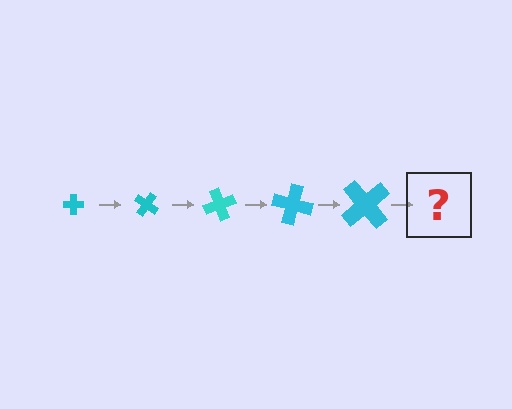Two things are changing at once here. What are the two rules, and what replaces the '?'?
The two rules are that the cross grows larger each step and it rotates 35 degrees each step. The '?' should be a cross, larger than the previous one and rotated 175 degrees from the start.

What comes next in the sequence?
The next element should be a cross, larger than the previous one and rotated 175 degrees from the start.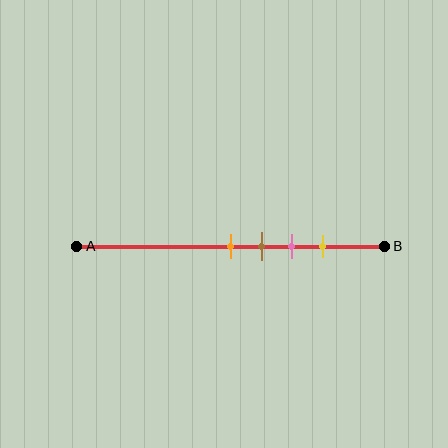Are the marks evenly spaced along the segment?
Yes, the marks are approximately evenly spaced.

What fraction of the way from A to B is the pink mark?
The pink mark is approximately 70% (0.7) of the way from A to B.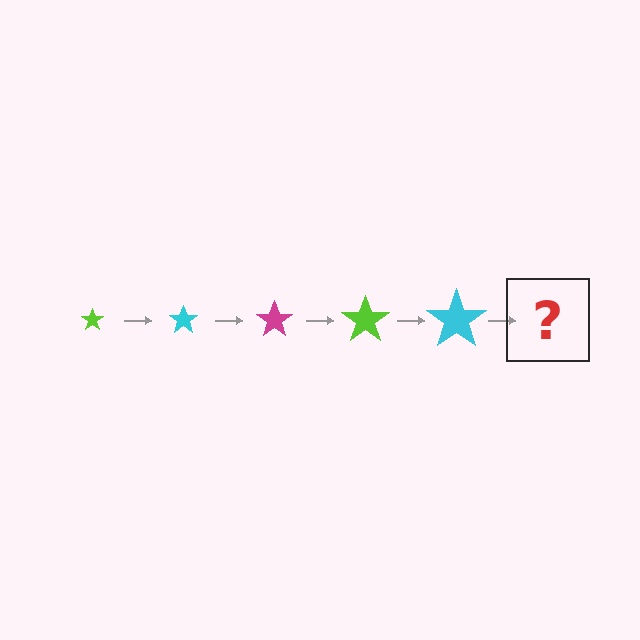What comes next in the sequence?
The next element should be a magenta star, larger than the previous one.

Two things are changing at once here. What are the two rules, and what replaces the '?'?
The two rules are that the star grows larger each step and the color cycles through lime, cyan, and magenta. The '?' should be a magenta star, larger than the previous one.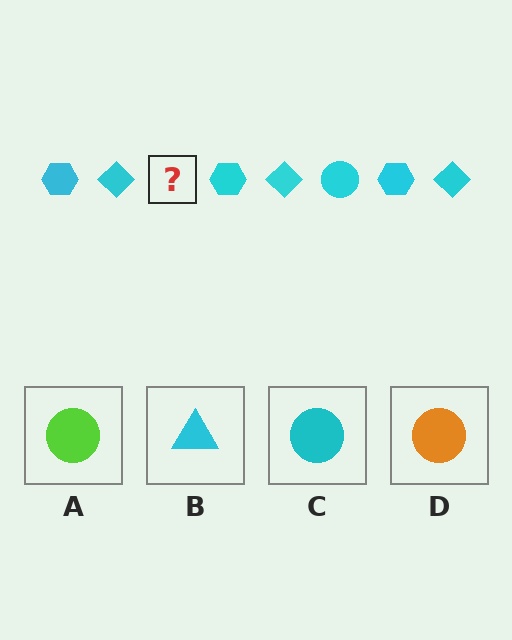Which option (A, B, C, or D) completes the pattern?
C.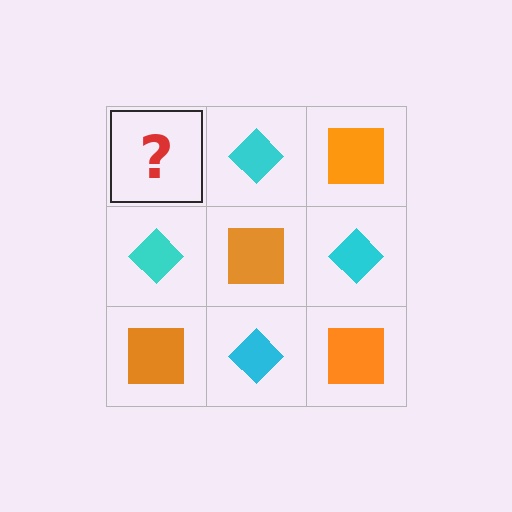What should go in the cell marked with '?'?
The missing cell should contain an orange square.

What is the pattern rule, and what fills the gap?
The rule is that it alternates orange square and cyan diamond in a checkerboard pattern. The gap should be filled with an orange square.